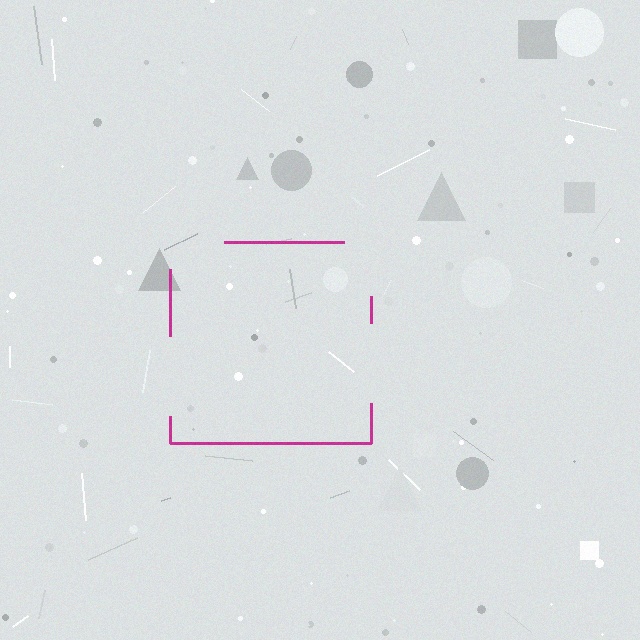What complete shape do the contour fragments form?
The contour fragments form a square.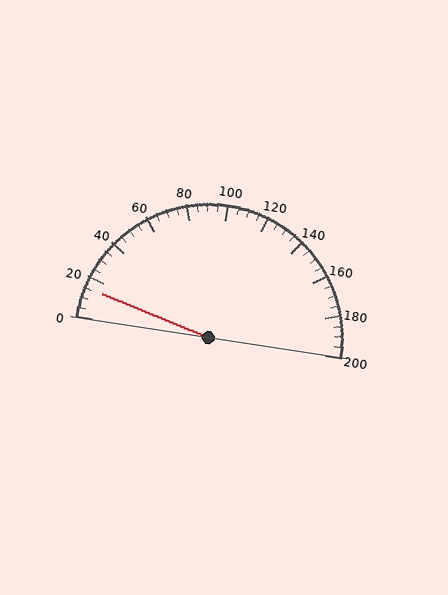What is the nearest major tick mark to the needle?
The nearest major tick mark is 20.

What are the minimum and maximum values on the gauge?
The gauge ranges from 0 to 200.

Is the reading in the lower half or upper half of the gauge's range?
The reading is in the lower half of the range (0 to 200).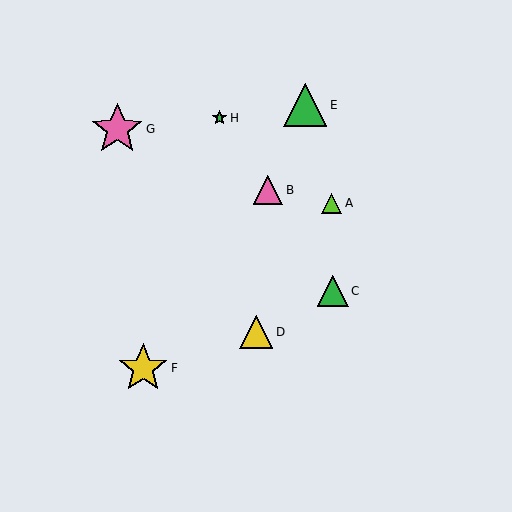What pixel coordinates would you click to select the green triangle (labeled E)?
Click at (305, 105) to select the green triangle E.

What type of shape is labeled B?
Shape B is a pink triangle.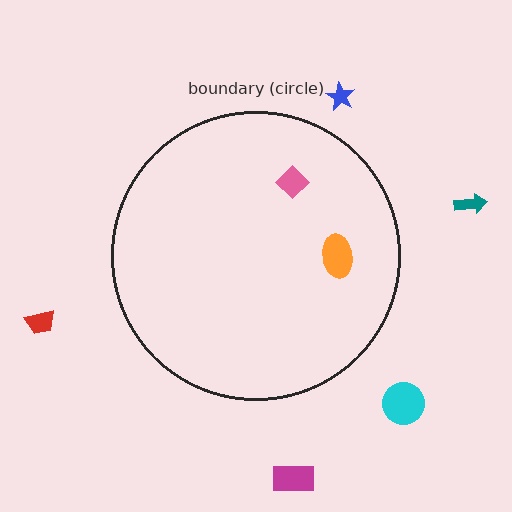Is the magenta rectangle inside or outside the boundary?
Outside.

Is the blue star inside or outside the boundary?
Outside.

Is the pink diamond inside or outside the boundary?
Inside.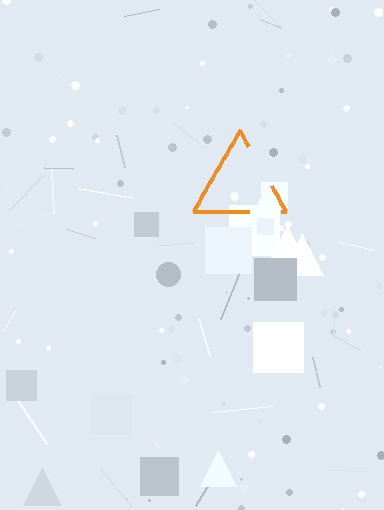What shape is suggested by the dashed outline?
The dashed outline suggests a triangle.